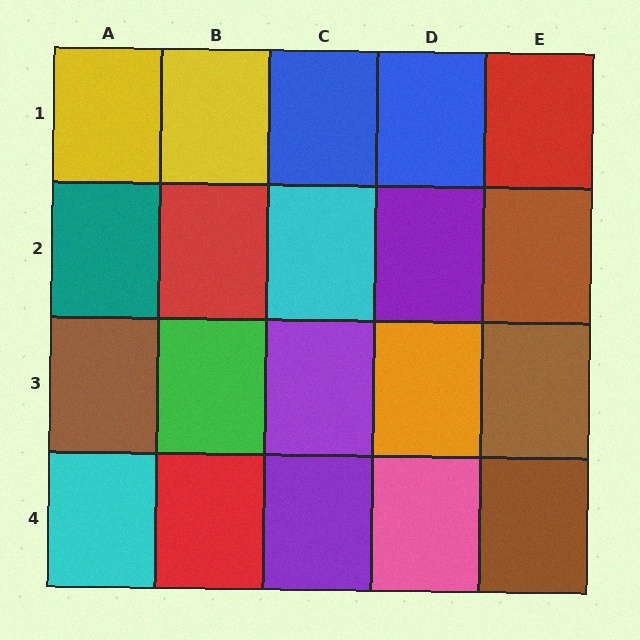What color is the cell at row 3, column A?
Brown.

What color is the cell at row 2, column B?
Red.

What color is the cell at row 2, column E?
Brown.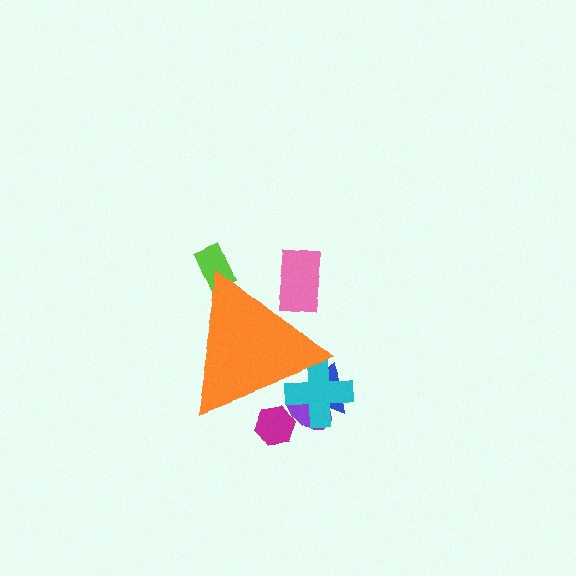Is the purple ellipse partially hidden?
Yes, the purple ellipse is partially hidden behind the orange triangle.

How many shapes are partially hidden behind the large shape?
6 shapes are partially hidden.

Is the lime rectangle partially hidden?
Yes, the lime rectangle is partially hidden behind the orange triangle.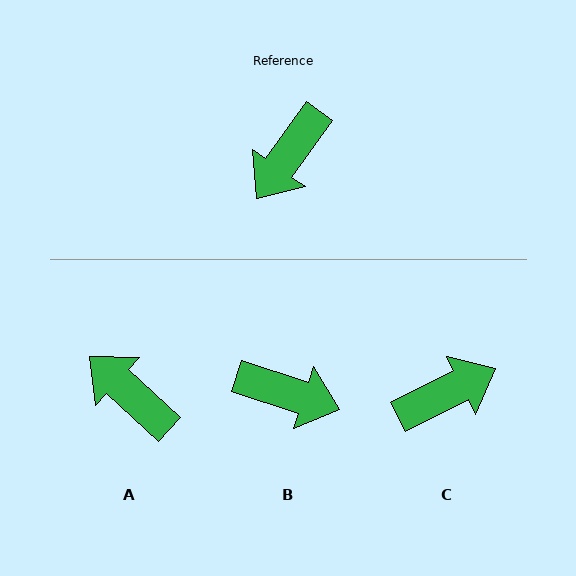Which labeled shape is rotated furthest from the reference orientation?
C, about 152 degrees away.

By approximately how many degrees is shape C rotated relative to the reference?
Approximately 152 degrees counter-clockwise.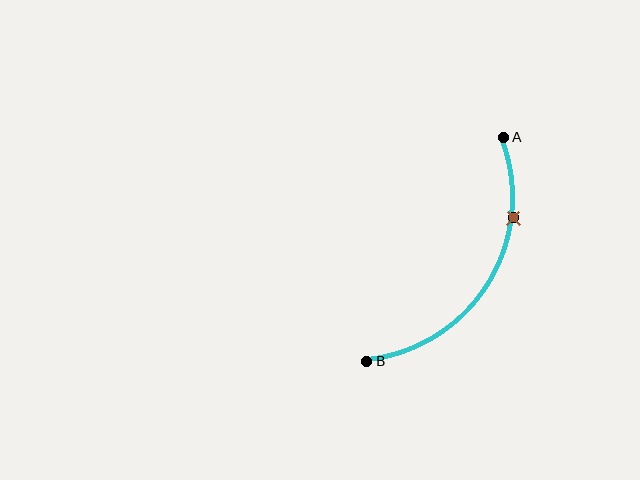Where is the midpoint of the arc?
The arc midpoint is the point on the curve farthest from the straight line joining A and B. It sits to the right of that line.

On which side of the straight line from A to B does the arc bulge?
The arc bulges to the right of the straight line connecting A and B.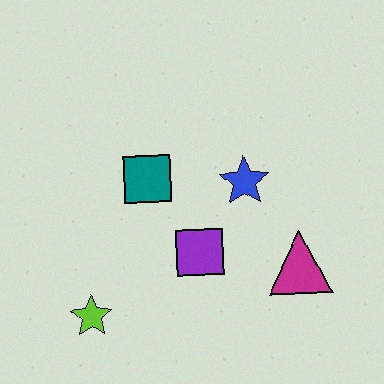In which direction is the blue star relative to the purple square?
The blue star is above the purple square.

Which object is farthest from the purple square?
The lime star is farthest from the purple square.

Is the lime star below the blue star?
Yes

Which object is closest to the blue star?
The purple square is closest to the blue star.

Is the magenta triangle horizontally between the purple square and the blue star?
No